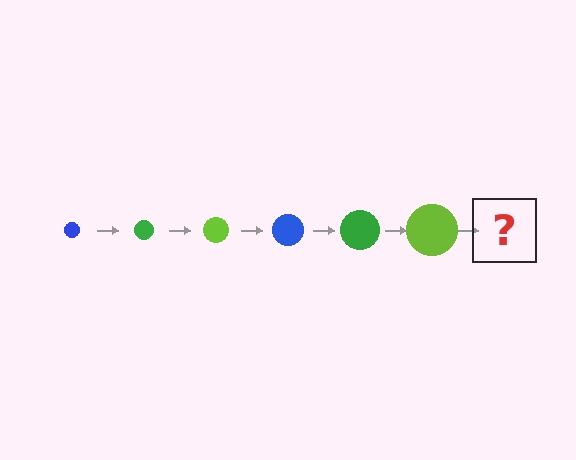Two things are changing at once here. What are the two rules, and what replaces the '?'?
The two rules are that the circle grows larger each step and the color cycles through blue, green, and lime. The '?' should be a blue circle, larger than the previous one.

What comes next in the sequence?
The next element should be a blue circle, larger than the previous one.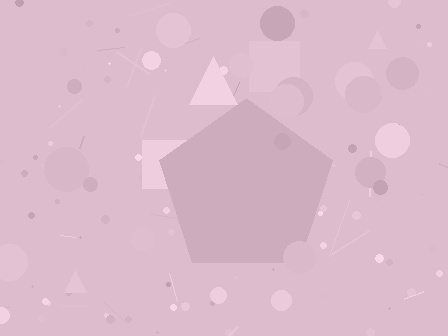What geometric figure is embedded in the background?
A pentagon is embedded in the background.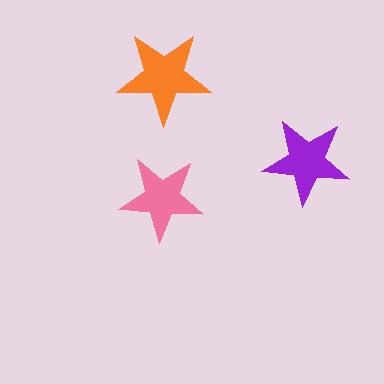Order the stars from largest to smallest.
the orange one, the purple one, the pink one.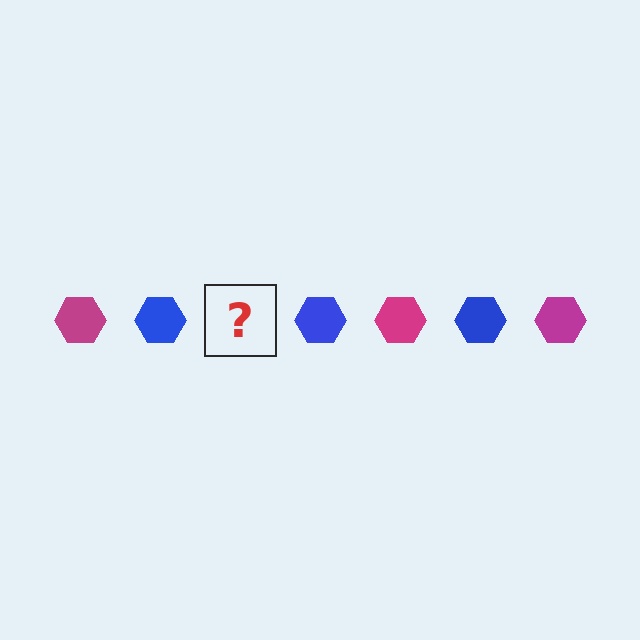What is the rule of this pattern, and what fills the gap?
The rule is that the pattern cycles through magenta, blue hexagons. The gap should be filled with a magenta hexagon.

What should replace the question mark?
The question mark should be replaced with a magenta hexagon.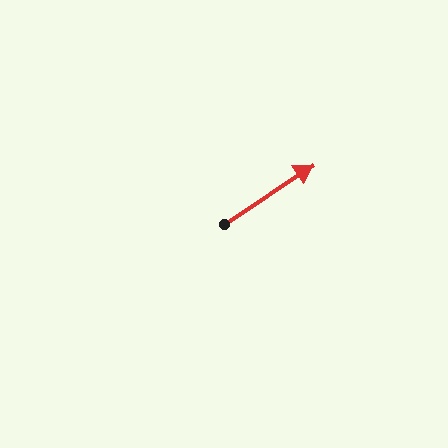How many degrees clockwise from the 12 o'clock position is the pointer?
Approximately 56 degrees.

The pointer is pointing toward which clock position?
Roughly 2 o'clock.